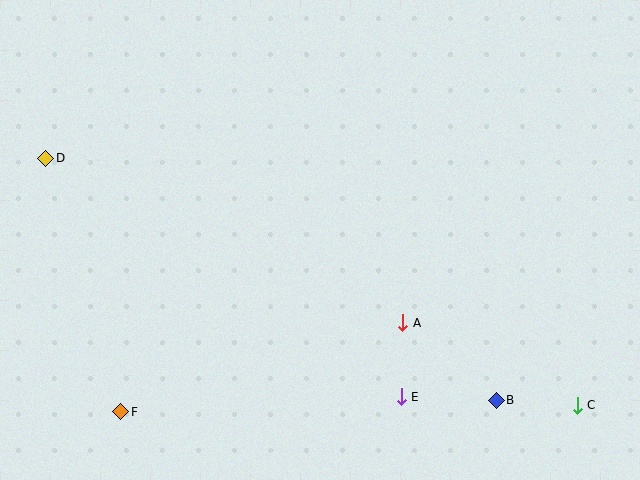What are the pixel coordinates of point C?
Point C is at (577, 405).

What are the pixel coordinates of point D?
Point D is at (46, 159).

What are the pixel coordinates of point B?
Point B is at (496, 400).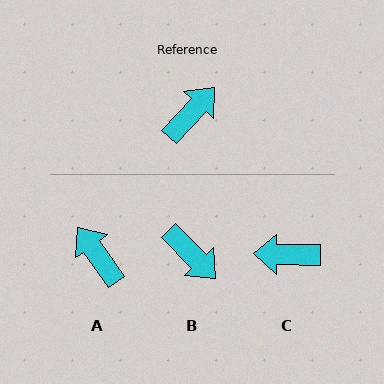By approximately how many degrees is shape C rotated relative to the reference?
Approximately 132 degrees counter-clockwise.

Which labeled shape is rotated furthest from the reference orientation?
C, about 132 degrees away.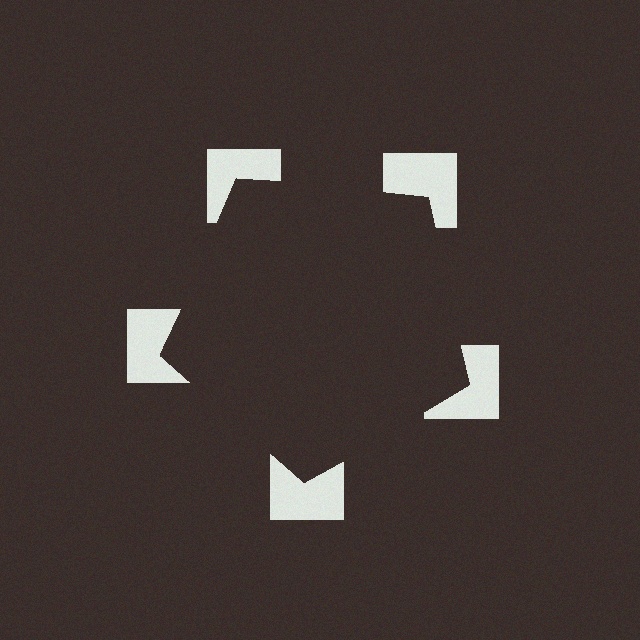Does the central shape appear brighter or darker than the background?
It typically appears slightly darker than the background, even though no actual brightness change is drawn.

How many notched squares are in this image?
There are 5 — one at each vertex of the illusory pentagon.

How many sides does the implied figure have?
5 sides.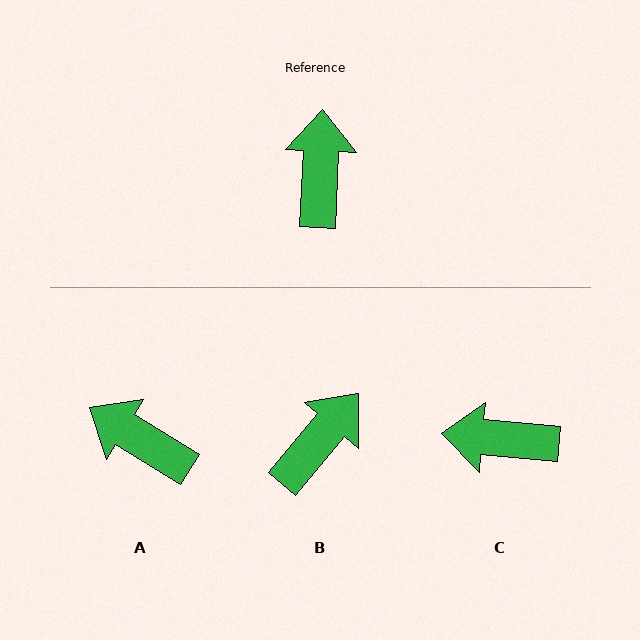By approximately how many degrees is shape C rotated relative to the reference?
Approximately 87 degrees counter-clockwise.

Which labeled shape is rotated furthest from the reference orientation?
C, about 87 degrees away.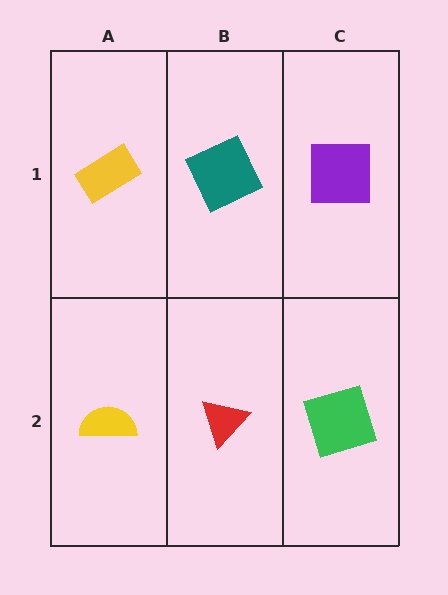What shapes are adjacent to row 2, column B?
A teal square (row 1, column B), a yellow semicircle (row 2, column A), a green square (row 2, column C).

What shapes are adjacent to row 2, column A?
A yellow rectangle (row 1, column A), a red triangle (row 2, column B).